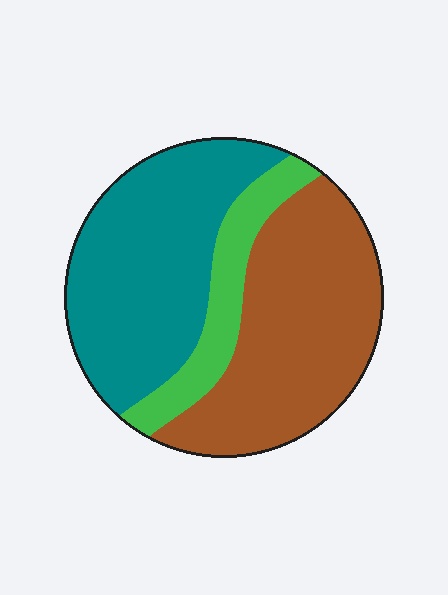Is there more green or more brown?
Brown.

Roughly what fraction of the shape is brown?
Brown takes up about two fifths (2/5) of the shape.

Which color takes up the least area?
Green, at roughly 15%.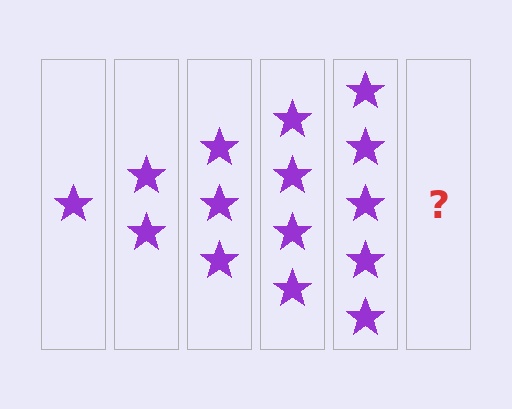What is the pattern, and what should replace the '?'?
The pattern is that each step adds one more star. The '?' should be 6 stars.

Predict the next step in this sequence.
The next step is 6 stars.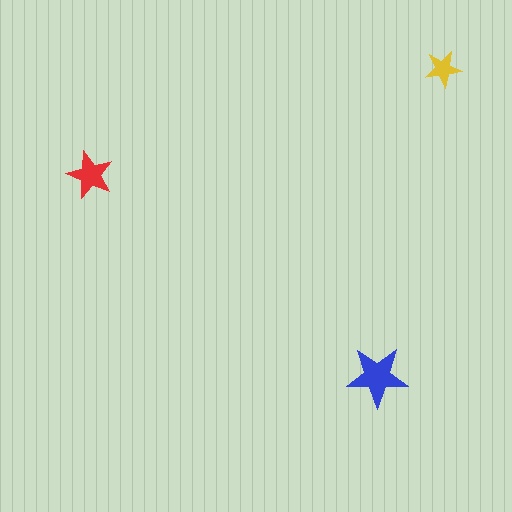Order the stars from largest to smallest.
the blue one, the red one, the yellow one.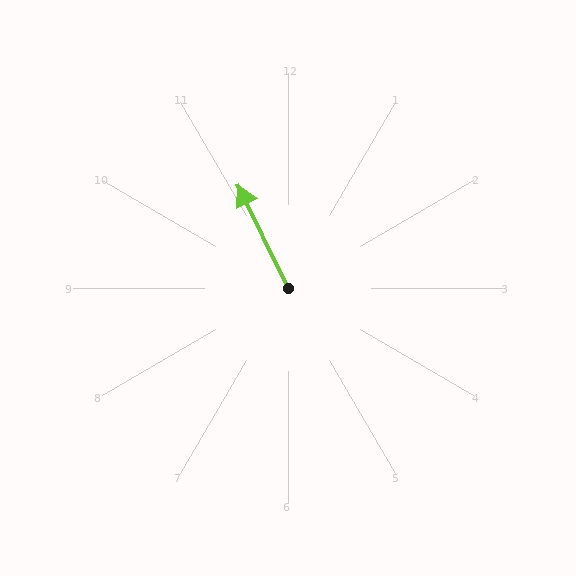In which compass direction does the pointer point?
Northwest.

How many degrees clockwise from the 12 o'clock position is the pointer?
Approximately 334 degrees.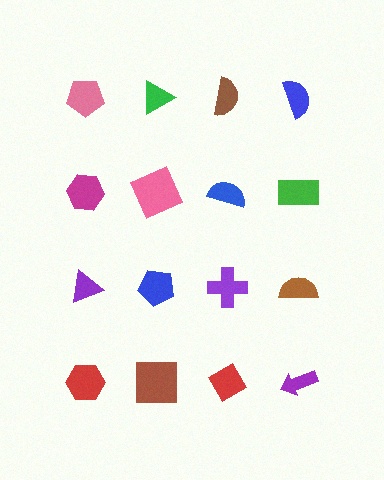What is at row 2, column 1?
A magenta hexagon.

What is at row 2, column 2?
A pink square.